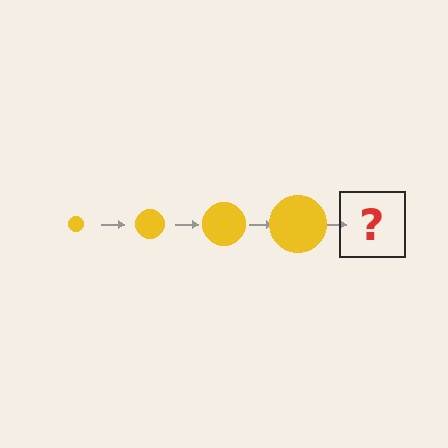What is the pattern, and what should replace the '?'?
The pattern is that the circle gets progressively larger each step. The '?' should be a yellow circle, larger than the previous one.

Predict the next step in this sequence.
The next step is a yellow circle, larger than the previous one.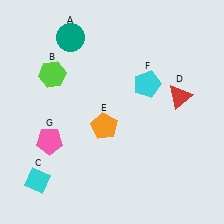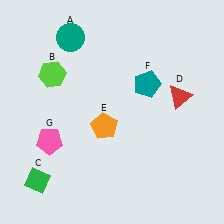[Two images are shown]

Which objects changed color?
C changed from cyan to green. F changed from cyan to teal.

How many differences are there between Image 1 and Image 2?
There are 2 differences between the two images.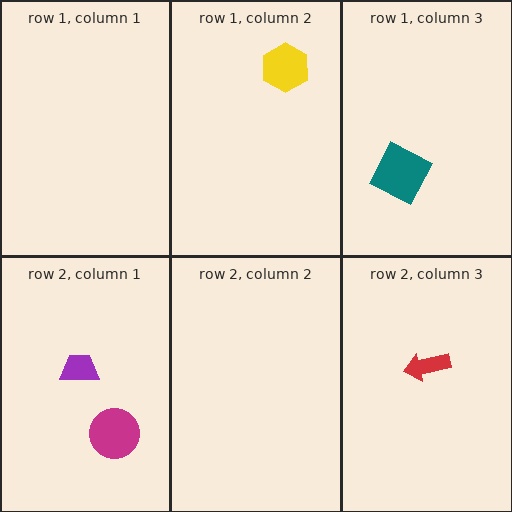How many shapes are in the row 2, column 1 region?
2.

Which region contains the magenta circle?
The row 2, column 1 region.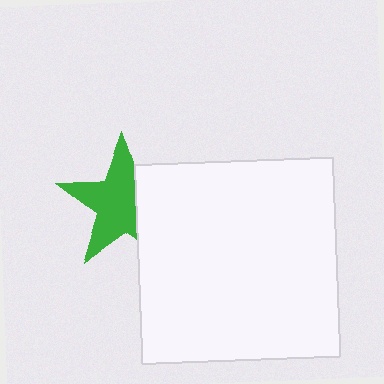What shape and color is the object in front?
The object in front is a white square.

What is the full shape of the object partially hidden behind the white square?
The partially hidden object is a green star.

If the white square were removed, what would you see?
You would see the complete green star.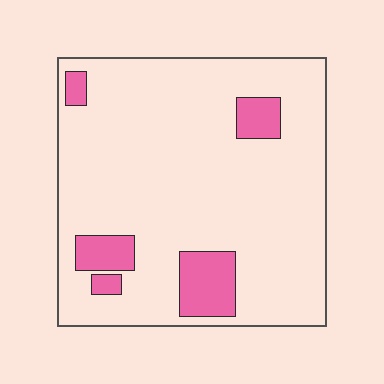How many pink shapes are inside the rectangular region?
5.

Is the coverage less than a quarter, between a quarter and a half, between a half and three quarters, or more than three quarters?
Less than a quarter.